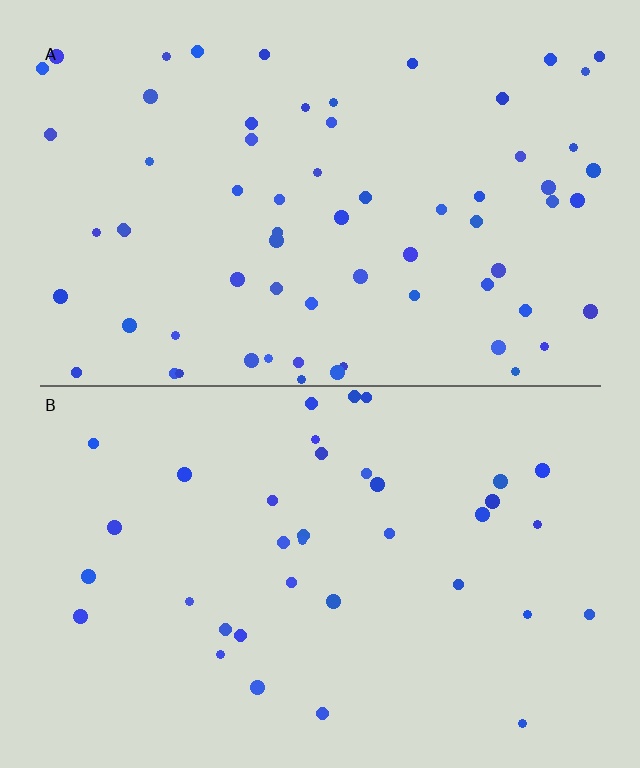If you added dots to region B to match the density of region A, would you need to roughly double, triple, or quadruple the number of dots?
Approximately double.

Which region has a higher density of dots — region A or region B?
A (the top).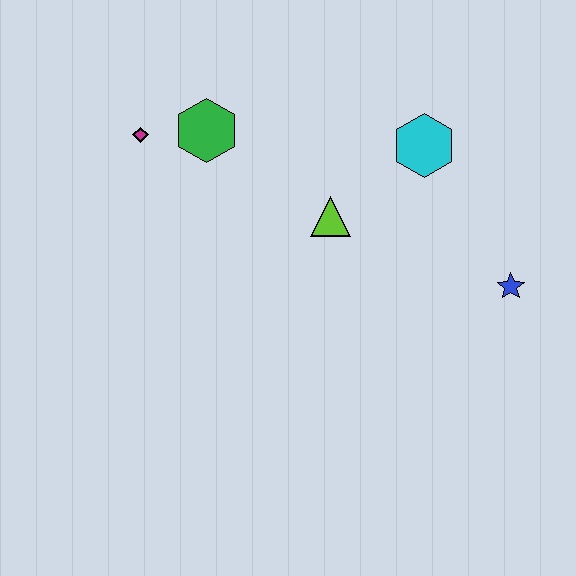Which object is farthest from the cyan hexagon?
The magenta diamond is farthest from the cyan hexagon.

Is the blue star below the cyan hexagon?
Yes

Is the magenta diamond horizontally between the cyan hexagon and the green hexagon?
No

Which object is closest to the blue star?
The cyan hexagon is closest to the blue star.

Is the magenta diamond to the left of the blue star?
Yes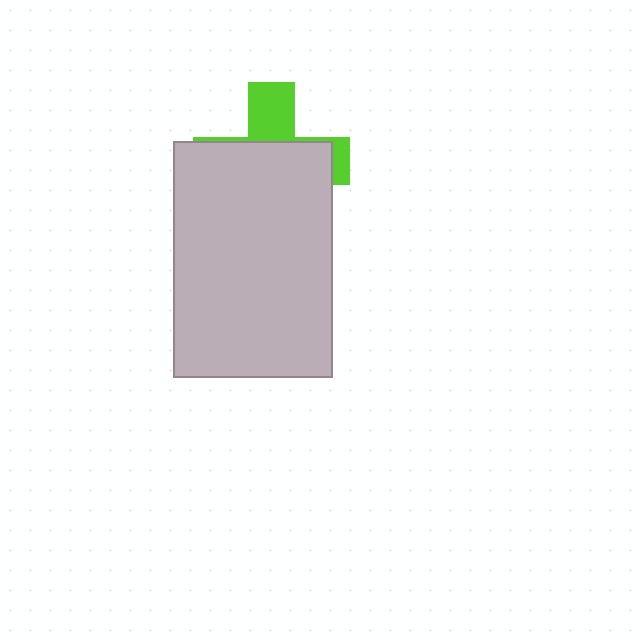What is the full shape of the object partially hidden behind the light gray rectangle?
The partially hidden object is a lime cross.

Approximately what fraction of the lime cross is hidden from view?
Roughly 69% of the lime cross is hidden behind the light gray rectangle.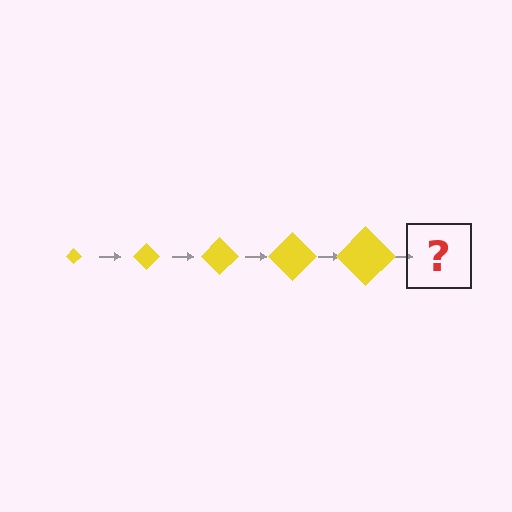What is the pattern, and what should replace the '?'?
The pattern is that the diamond gets progressively larger each step. The '?' should be a yellow diamond, larger than the previous one.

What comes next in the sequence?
The next element should be a yellow diamond, larger than the previous one.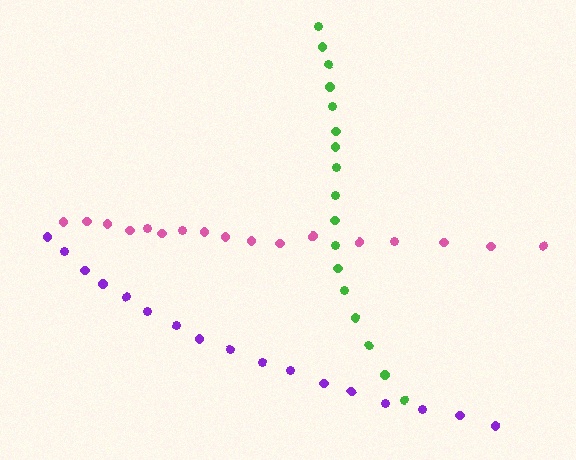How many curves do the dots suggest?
There are 3 distinct paths.